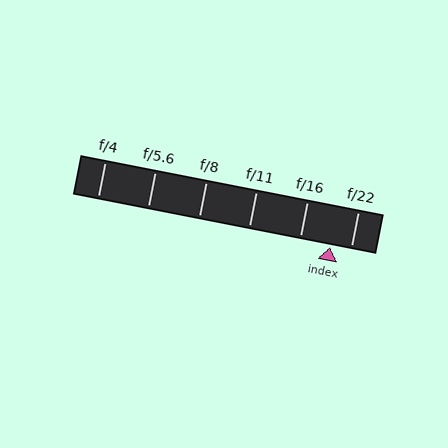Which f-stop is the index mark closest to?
The index mark is closest to f/22.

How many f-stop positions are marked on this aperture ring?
There are 6 f-stop positions marked.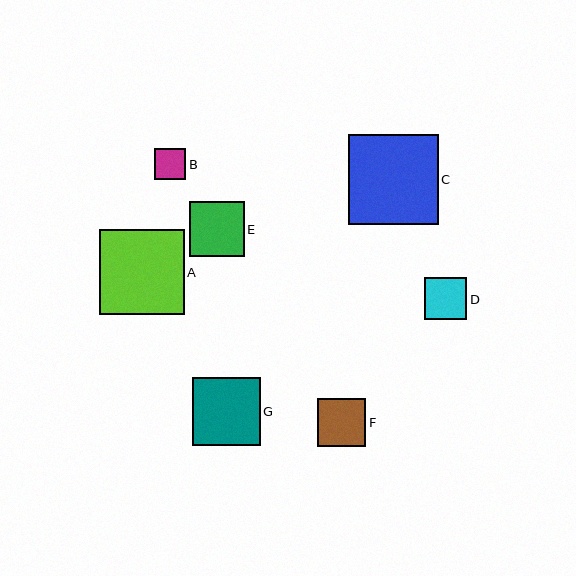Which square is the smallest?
Square B is the smallest with a size of approximately 31 pixels.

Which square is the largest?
Square C is the largest with a size of approximately 90 pixels.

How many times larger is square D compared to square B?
Square D is approximately 1.3 times the size of square B.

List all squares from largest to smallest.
From largest to smallest: C, A, G, E, F, D, B.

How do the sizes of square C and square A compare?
Square C and square A are approximately the same size.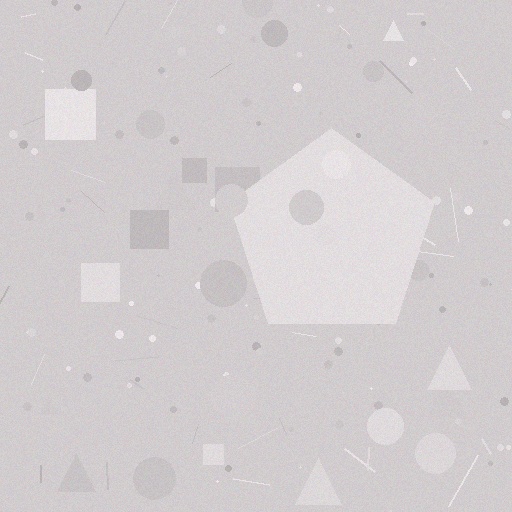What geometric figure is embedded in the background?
A pentagon is embedded in the background.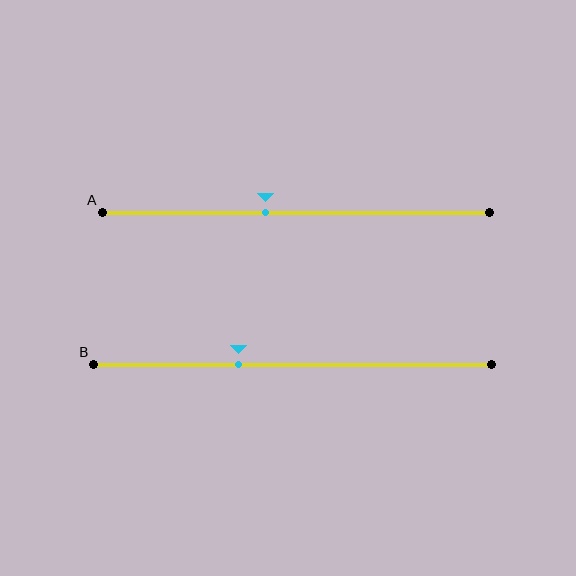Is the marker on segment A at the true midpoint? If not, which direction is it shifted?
No, the marker on segment A is shifted to the left by about 8% of the segment length.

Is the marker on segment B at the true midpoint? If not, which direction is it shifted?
No, the marker on segment B is shifted to the left by about 14% of the segment length.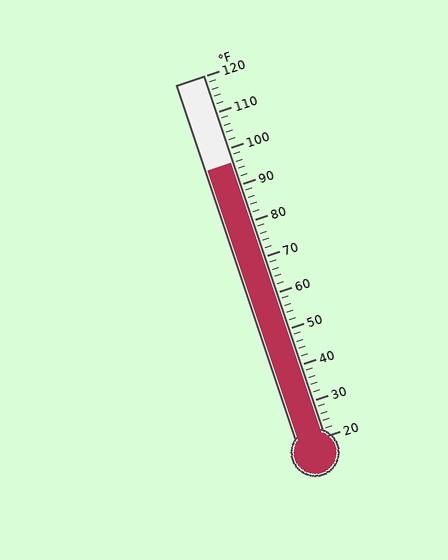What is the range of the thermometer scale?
The thermometer scale ranges from 20°F to 120°F.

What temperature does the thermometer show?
The thermometer shows approximately 96°F.